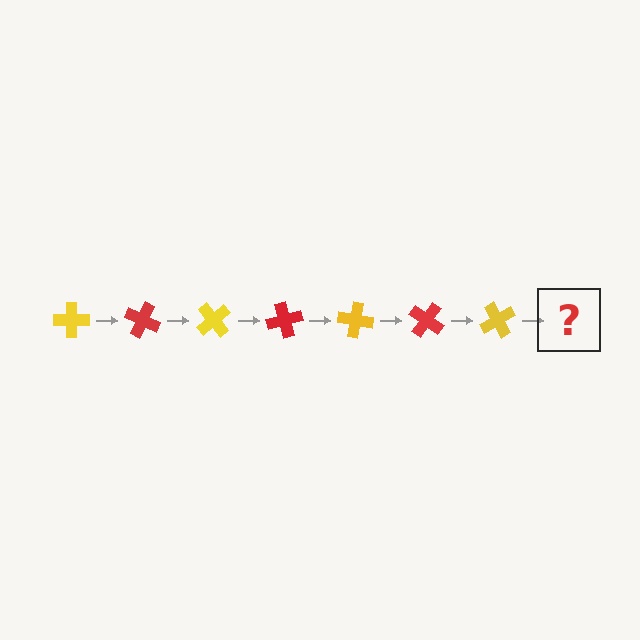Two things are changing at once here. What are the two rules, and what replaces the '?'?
The two rules are that it rotates 25 degrees each step and the color cycles through yellow and red. The '?' should be a red cross, rotated 175 degrees from the start.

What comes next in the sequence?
The next element should be a red cross, rotated 175 degrees from the start.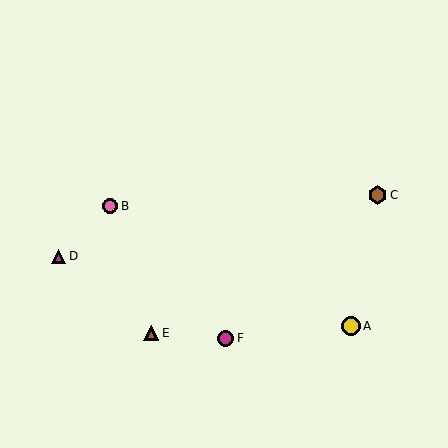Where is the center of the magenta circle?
The center of the magenta circle is at (226, 338).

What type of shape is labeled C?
Shape C is a brown hexagon.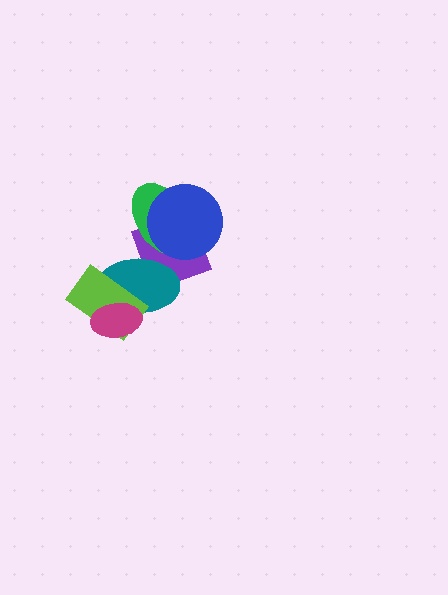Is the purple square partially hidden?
Yes, it is partially covered by another shape.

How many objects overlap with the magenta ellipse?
2 objects overlap with the magenta ellipse.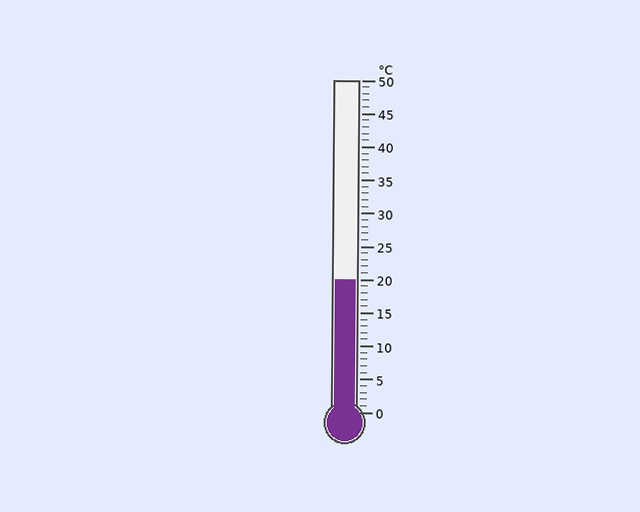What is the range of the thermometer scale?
The thermometer scale ranges from 0°C to 50°C.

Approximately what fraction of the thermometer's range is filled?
The thermometer is filled to approximately 40% of its range.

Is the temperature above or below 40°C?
The temperature is below 40°C.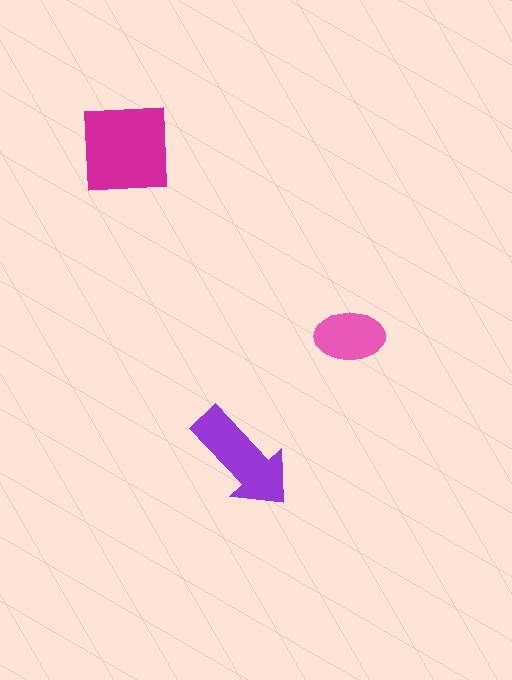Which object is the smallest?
The pink ellipse.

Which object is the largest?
The magenta square.